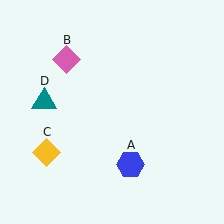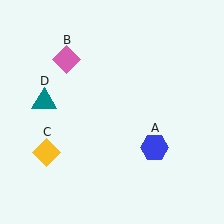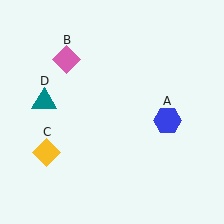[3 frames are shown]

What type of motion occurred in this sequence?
The blue hexagon (object A) rotated counterclockwise around the center of the scene.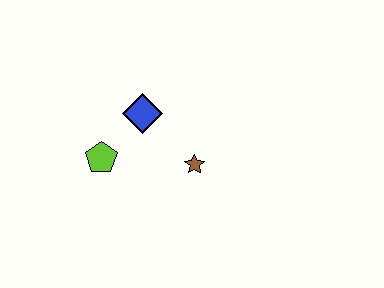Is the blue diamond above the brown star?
Yes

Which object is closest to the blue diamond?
The lime pentagon is closest to the blue diamond.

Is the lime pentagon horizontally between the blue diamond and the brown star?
No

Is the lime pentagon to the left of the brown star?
Yes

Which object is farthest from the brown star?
The lime pentagon is farthest from the brown star.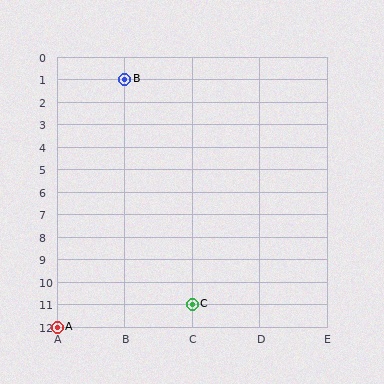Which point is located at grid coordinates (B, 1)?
Point B is at (B, 1).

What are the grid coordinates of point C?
Point C is at grid coordinates (C, 11).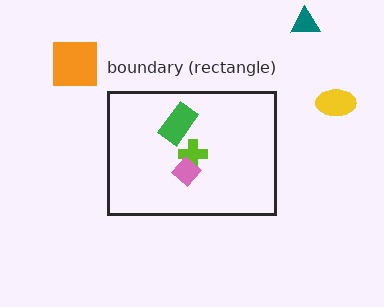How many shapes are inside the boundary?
3 inside, 3 outside.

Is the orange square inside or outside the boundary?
Outside.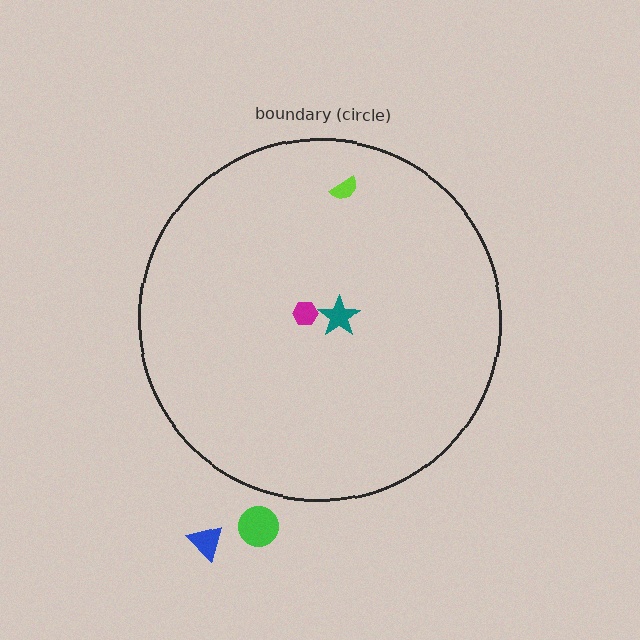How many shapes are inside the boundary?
3 inside, 2 outside.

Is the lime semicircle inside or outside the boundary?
Inside.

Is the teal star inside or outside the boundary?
Inside.